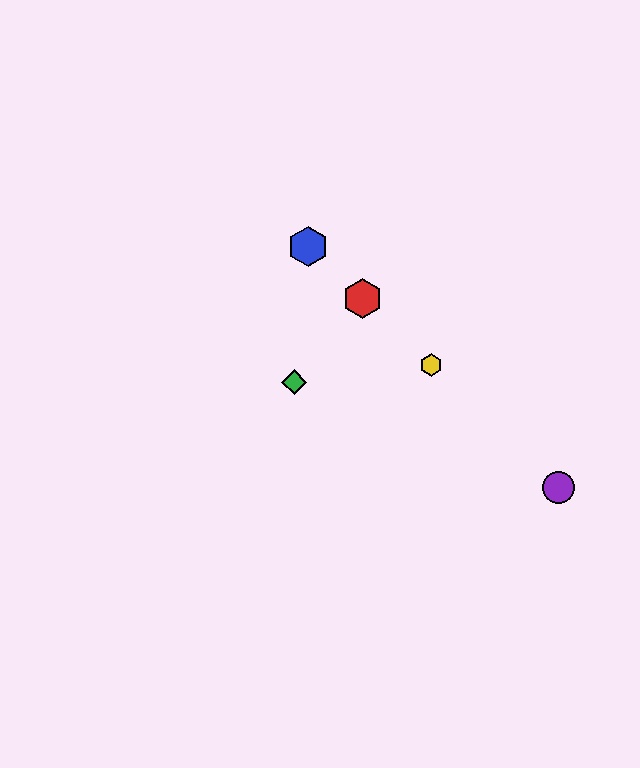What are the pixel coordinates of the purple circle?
The purple circle is at (558, 487).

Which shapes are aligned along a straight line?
The red hexagon, the blue hexagon, the yellow hexagon, the purple circle are aligned along a straight line.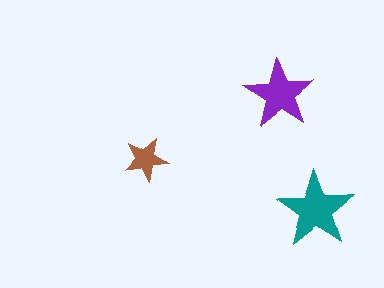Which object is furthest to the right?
The teal star is rightmost.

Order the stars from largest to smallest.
the teal one, the purple one, the brown one.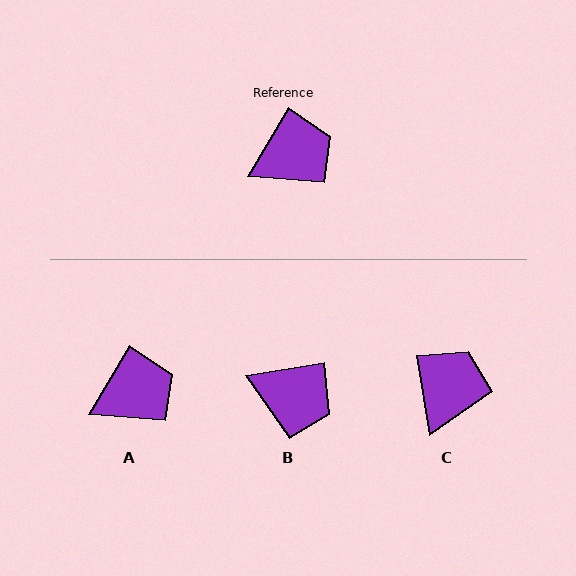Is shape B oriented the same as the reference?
No, it is off by about 51 degrees.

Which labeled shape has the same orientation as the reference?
A.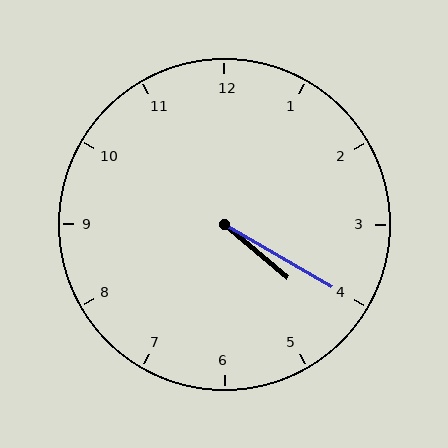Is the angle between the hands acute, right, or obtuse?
It is acute.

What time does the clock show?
4:20.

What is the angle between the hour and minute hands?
Approximately 10 degrees.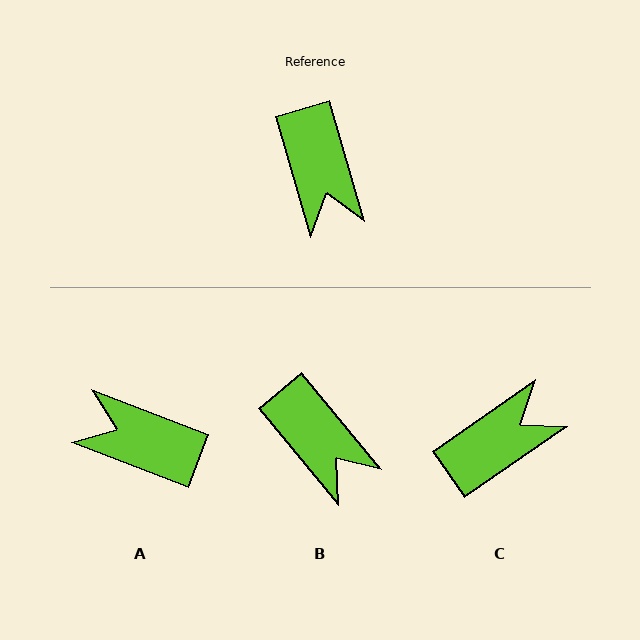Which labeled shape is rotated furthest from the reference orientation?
A, about 127 degrees away.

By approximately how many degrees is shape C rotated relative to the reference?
Approximately 109 degrees counter-clockwise.